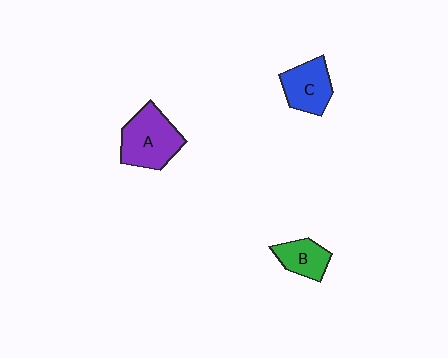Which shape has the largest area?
Shape A (purple).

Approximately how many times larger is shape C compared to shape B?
Approximately 1.3 times.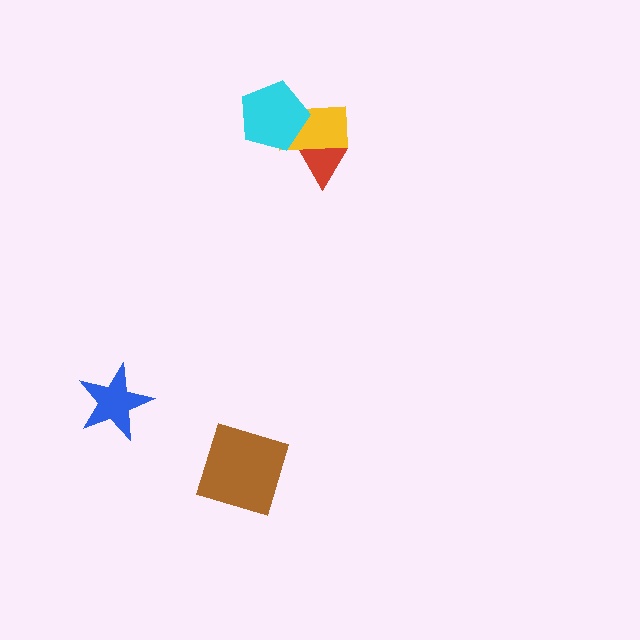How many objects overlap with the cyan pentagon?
1 object overlaps with the cyan pentagon.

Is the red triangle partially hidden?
Yes, it is partially covered by another shape.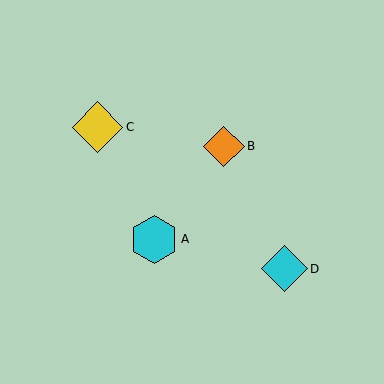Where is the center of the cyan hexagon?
The center of the cyan hexagon is at (154, 239).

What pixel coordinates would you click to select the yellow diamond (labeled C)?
Click at (97, 127) to select the yellow diamond C.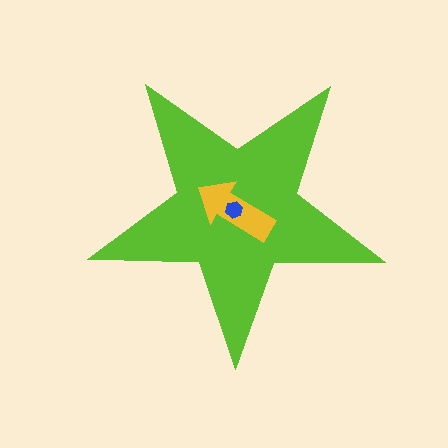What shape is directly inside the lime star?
The yellow arrow.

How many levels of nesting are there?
3.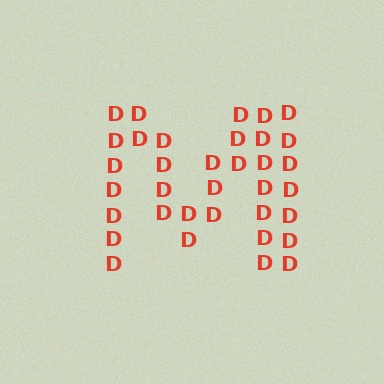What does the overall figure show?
The overall figure shows the letter M.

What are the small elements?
The small elements are letter D's.